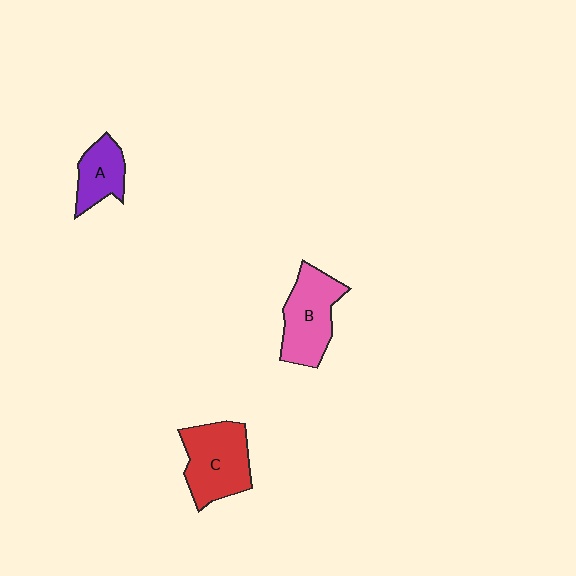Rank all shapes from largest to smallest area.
From largest to smallest: C (red), B (pink), A (purple).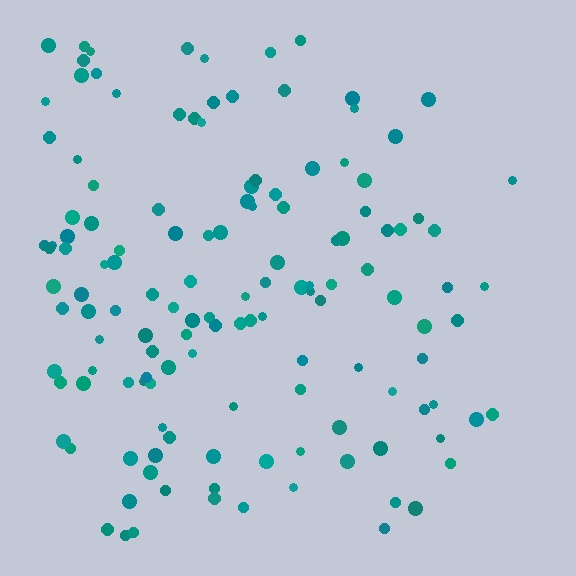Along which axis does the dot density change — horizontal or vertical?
Horizontal.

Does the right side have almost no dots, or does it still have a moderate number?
Still a moderate number, just noticeably fewer than the left.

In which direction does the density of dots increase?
From right to left, with the left side densest.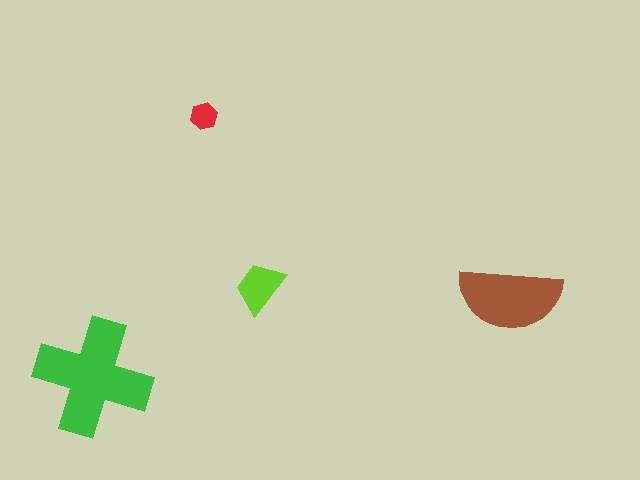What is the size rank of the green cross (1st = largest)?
1st.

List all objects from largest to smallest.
The green cross, the brown semicircle, the lime trapezoid, the red hexagon.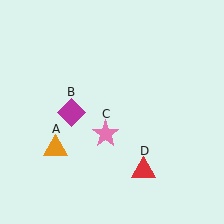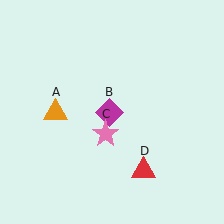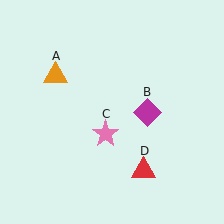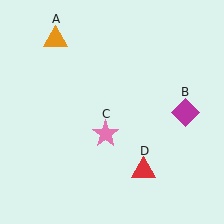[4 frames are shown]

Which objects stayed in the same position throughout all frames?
Pink star (object C) and red triangle (object D) remained stationary.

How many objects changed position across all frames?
2 objects changed position: orange triangle (object A), magenta diamond (object B).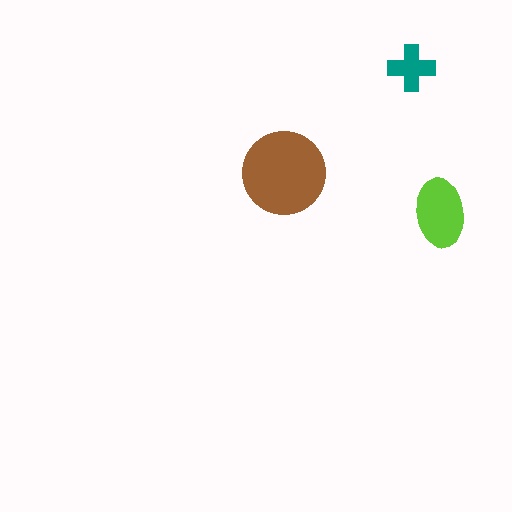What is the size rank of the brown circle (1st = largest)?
1st.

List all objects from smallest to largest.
The teal cross, the lime ellipse, the brown circle.